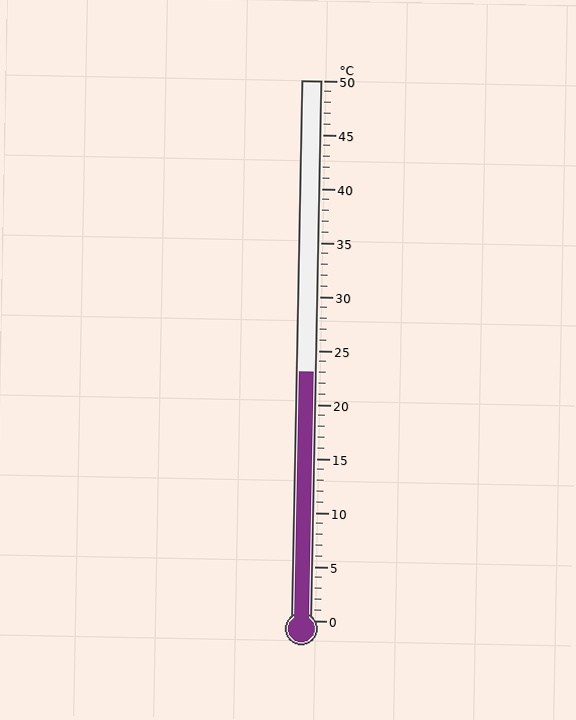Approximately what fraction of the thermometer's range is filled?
The thermometer is filled to approximately 45% of its range.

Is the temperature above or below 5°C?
The temperature is above 5°C.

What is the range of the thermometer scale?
The thermometer scale ranges from 0°C to 50°C.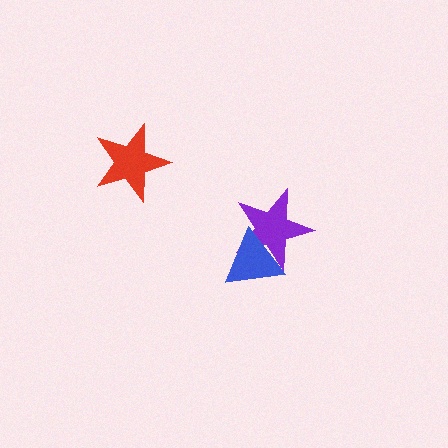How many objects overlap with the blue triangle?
1 object overlaps with the blue triangle.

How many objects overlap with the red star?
0 objects overlap with the red star.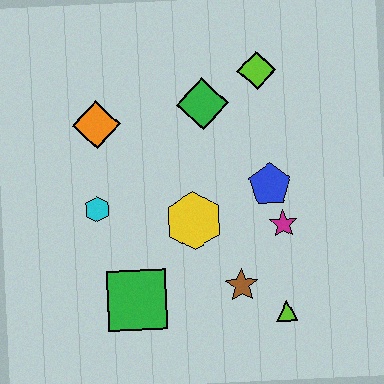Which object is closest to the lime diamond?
The green diamond is closest to the lime diamond.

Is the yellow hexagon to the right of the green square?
Yes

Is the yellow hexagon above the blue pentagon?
No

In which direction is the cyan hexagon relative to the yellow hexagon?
The cyan hexagon is to the left of the yellow hexagon.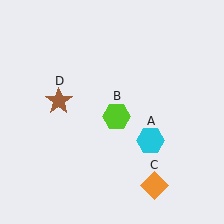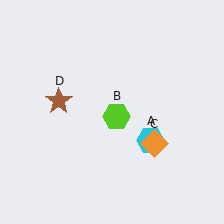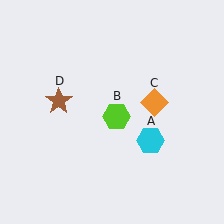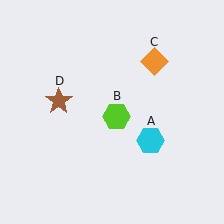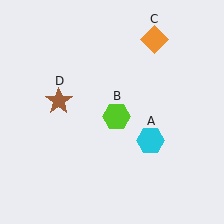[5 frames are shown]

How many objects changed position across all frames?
1 object changed position: orange diamond (object C).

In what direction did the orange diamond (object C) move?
The orange diamond (object C) moved up.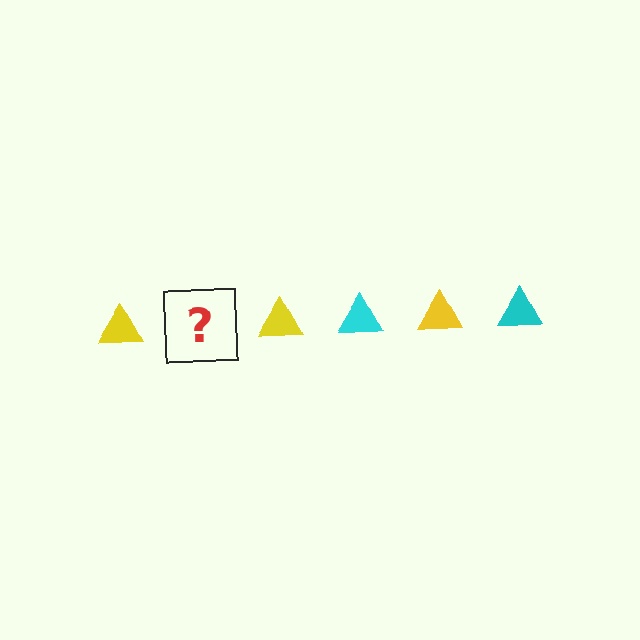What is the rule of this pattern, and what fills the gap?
The rule is that the pattern cycles through yellow, cyan triangles. The gap should be filled with a cyan triangle.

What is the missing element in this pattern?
The missing element is a cyan triangle.